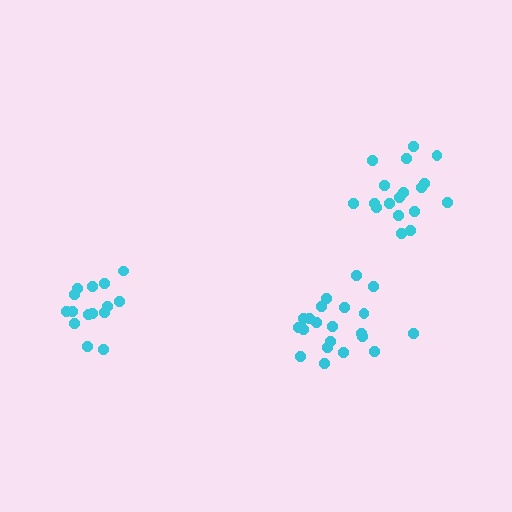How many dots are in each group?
Group 1: 18 dots, Group 2: 15 dots, Group 3: 21 dots (54 total).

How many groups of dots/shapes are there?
There are 3 groups.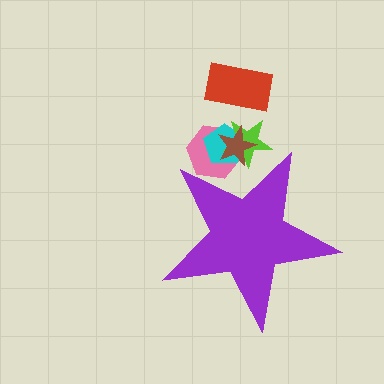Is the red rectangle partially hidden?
No, the red rectangle is fully visible.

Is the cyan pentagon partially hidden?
Yes, the cyan pentagon is partially hidden behind the purple star.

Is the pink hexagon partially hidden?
Yes, the pink hexagon is partially hidden behind the purple star.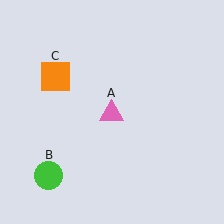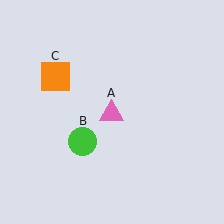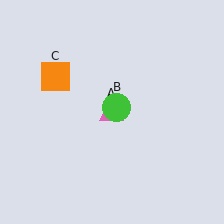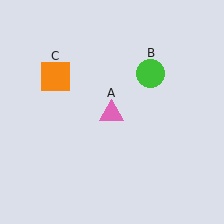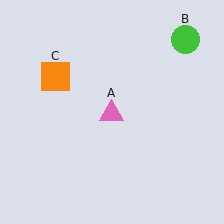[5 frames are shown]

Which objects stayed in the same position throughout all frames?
Pink triangle (object A) and orange square (object C) remained stationary.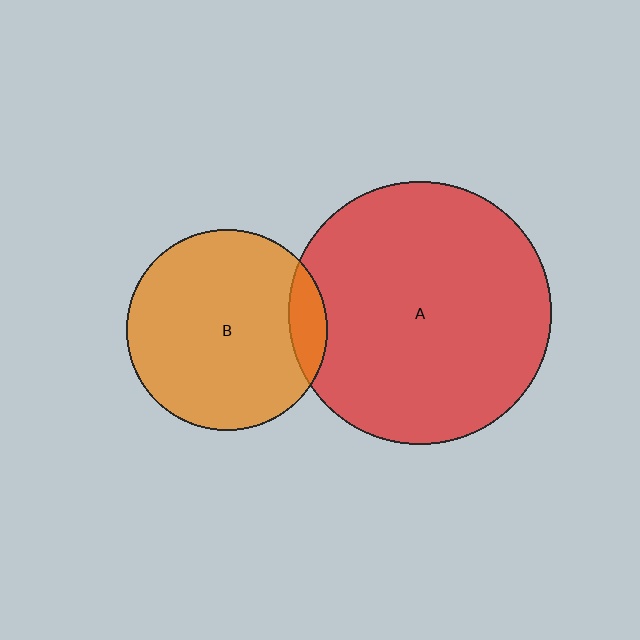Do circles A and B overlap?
Yes.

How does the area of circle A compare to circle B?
Approximately 1.7 times.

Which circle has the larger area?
Circle A (red).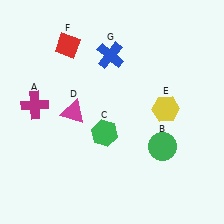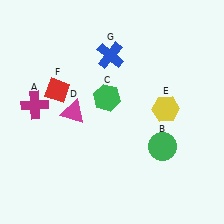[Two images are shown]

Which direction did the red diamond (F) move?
The red diamond (F) moved down.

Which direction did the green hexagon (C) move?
The green hexagon (C) moved up.